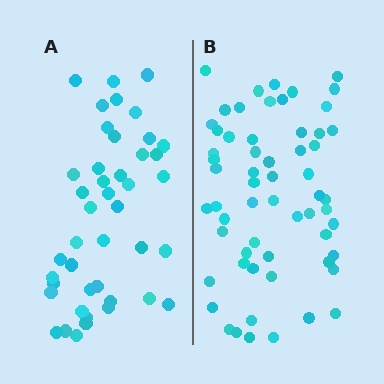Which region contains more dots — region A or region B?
Region B (the right region) has more dots.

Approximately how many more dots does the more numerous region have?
Region B has approximately 15 more dots than region A.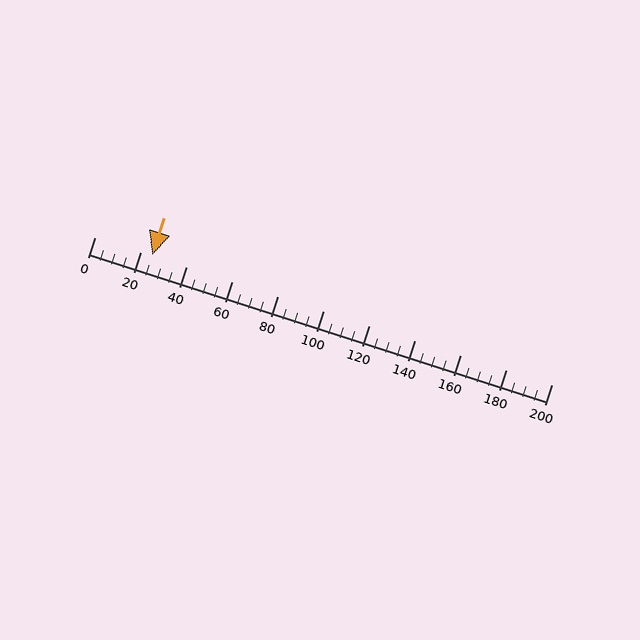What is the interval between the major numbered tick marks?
The major tick marks are spaced 20 units apart.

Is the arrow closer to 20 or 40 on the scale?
The arrow is closer to 20.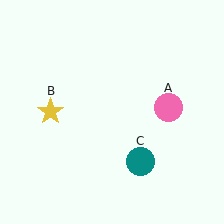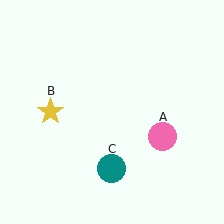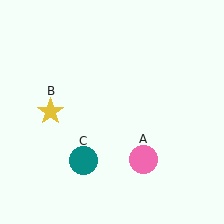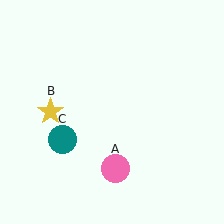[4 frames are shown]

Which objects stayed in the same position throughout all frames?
Yellow star (object B) remained stationary.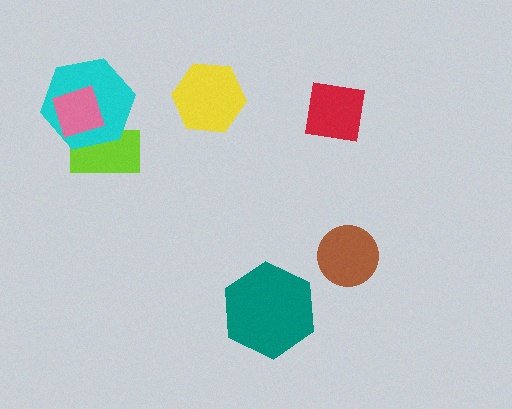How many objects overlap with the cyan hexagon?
2 objects overlap with the cyan hexagon.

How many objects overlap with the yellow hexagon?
0 objects overlap with the yellow hexagon.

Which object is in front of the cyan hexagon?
The pink diamond is in front of the cyan hexagon.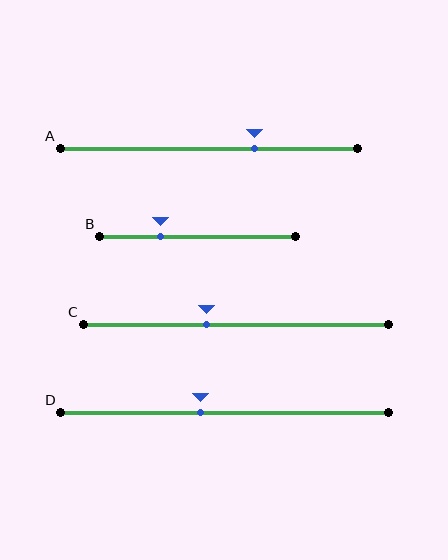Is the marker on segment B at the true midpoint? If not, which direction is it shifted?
No, the marker on segment B is shifted to the left by about 19% of the segment length.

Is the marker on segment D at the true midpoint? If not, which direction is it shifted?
No, the marker on segment D is shifted to the left by about 7% of the segment length.